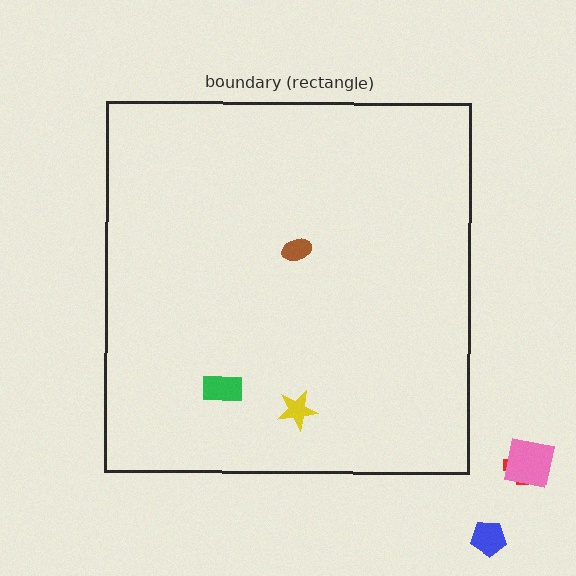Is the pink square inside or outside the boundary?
Outside.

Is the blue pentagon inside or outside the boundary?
Outside.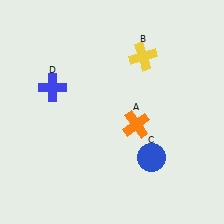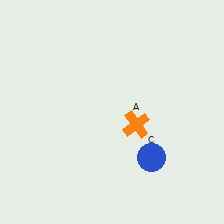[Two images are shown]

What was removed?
The blue cross (D), the yellow cross (B) were removed in Image 2.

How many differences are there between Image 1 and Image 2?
There are 2 differences between the two images.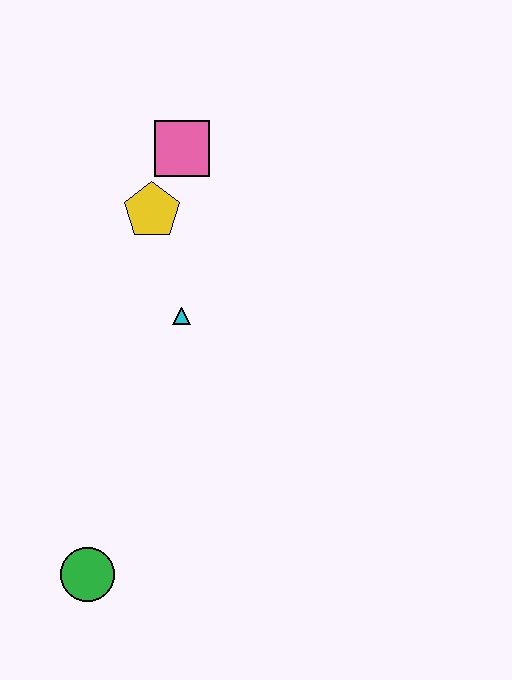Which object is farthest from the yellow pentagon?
The green circle is farthest from the yellow pentagon.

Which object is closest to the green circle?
The cyan triangle is closest to the green circle.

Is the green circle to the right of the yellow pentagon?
No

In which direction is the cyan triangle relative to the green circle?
The cyan triangle is above the green circle.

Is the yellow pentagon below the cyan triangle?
No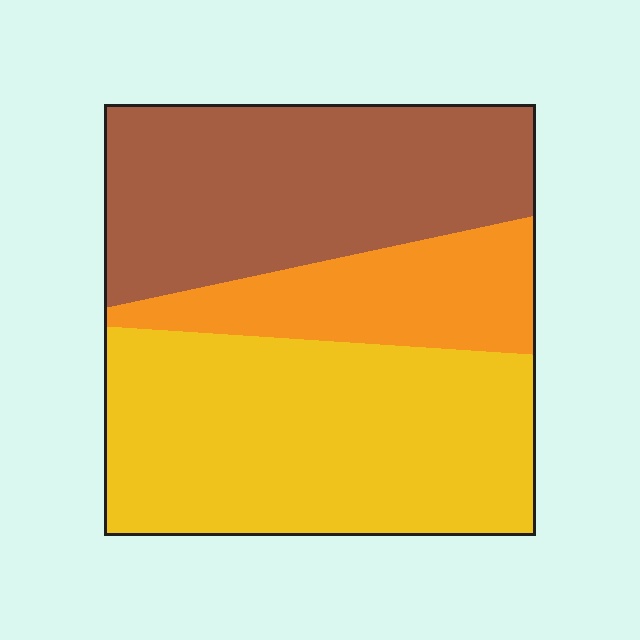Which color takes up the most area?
Yellow, at roughly 45%.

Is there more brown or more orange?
Brown.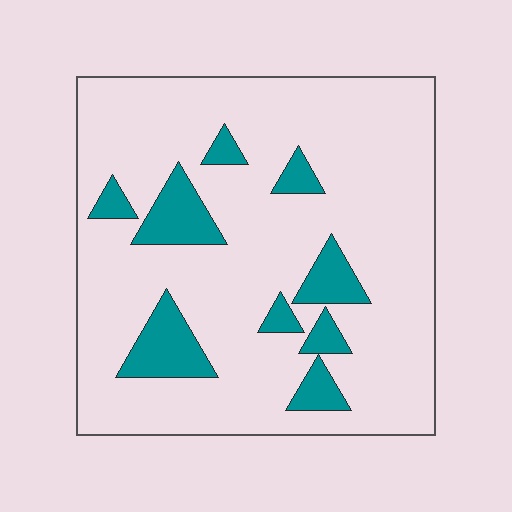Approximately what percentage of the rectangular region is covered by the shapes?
Approximately 15%.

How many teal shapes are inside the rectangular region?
9.